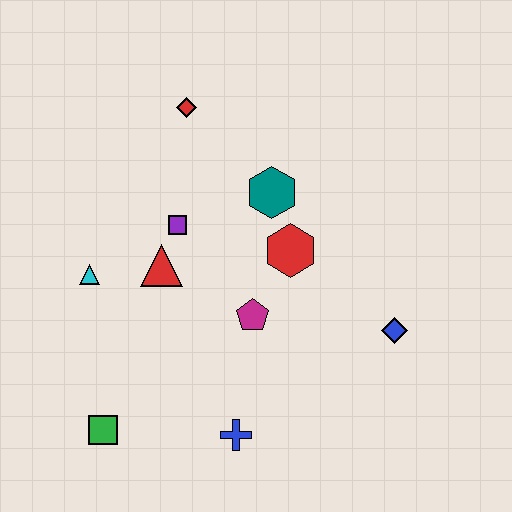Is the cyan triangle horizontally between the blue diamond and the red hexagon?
No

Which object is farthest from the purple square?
The blue diamond is farthest from the purple square.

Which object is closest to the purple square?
The red triangle is closest to the purple square.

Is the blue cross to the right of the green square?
Yes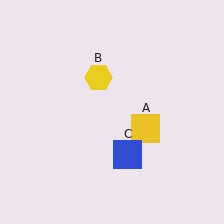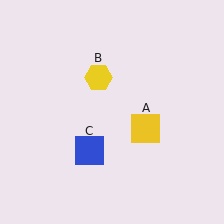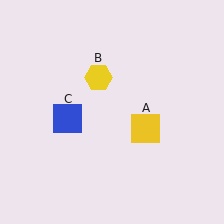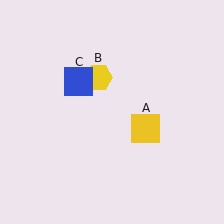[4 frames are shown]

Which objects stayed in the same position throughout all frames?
Yellow square (object A) and yellow hexagon (object B) remained stationary.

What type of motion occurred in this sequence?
The blue square (object C) rotated clockwise around the center of the scene.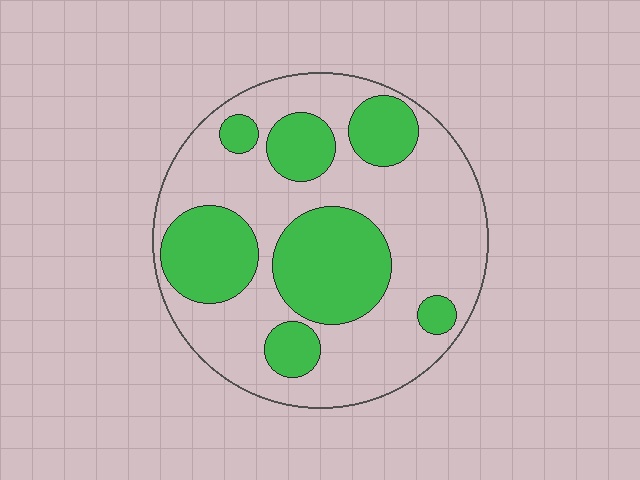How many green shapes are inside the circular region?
7.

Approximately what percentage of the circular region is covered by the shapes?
Approximately 35%.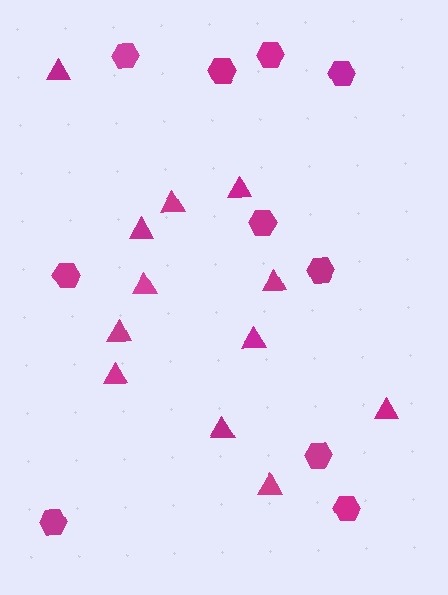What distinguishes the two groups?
There are 2 groups: one group of triangles (12) and one group of hexagons (10).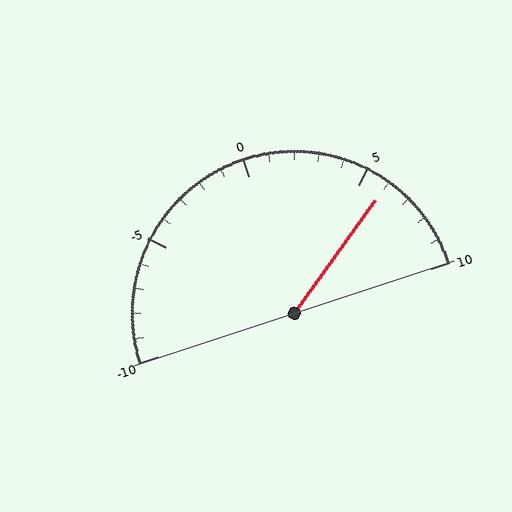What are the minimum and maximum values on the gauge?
The gauge ranges from -10 to 10.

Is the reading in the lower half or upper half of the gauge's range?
The reading is in the upper half of the range (-10 to 10).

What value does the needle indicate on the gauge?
The needle indicates approximately 6.